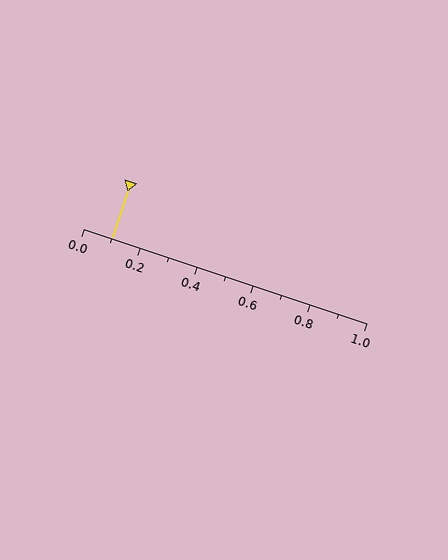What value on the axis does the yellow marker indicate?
The marker indicates approximately 0.1.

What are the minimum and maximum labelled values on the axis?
The axis runs from 0.0 to 1.0.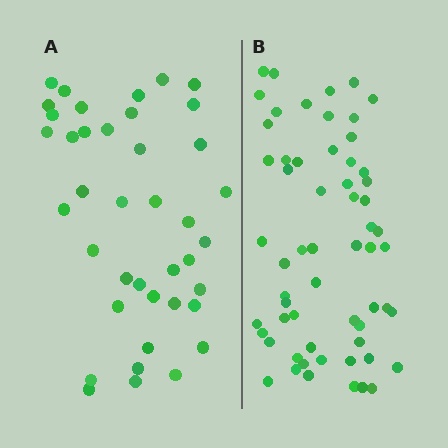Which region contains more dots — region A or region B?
Region B (the right region) has more dots.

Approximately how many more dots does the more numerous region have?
Region B has approximately 20 more dots than region A.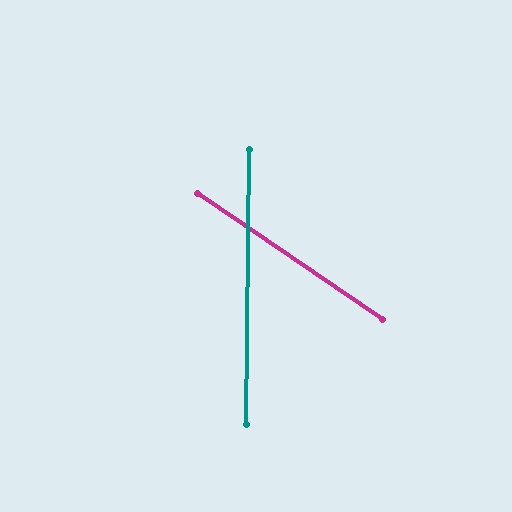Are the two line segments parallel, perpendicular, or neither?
Neither parallel nor perpendicular — they differ by about 56°.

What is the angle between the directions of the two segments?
Approximately 56 degrees.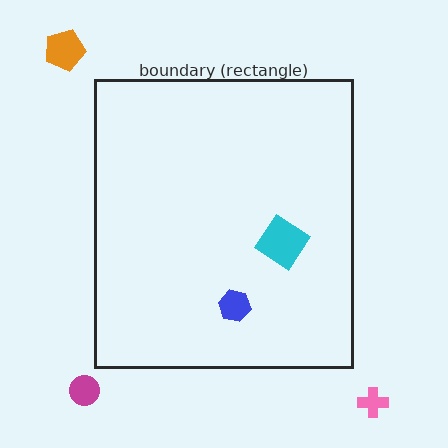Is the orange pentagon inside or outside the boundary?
Outside.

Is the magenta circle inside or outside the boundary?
Outside.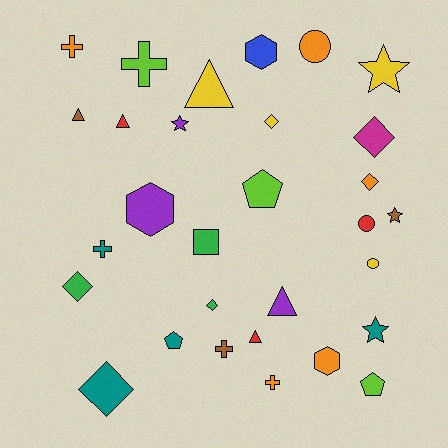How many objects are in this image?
There are 30 objects.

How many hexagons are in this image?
There are 3 hexagons.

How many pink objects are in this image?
There are no pink objects.